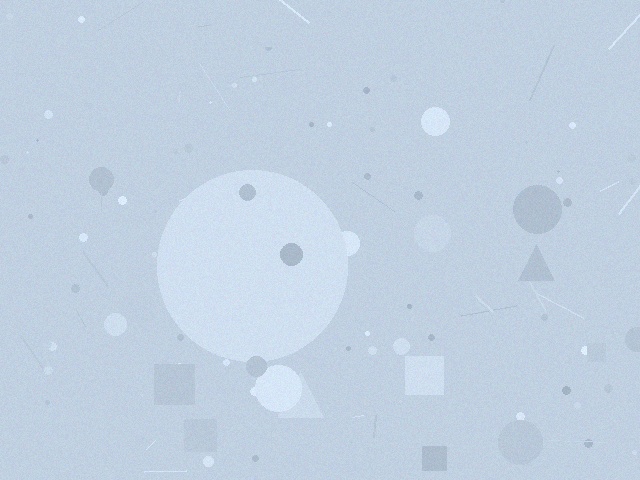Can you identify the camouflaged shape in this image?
The camouflaged shape is a circle.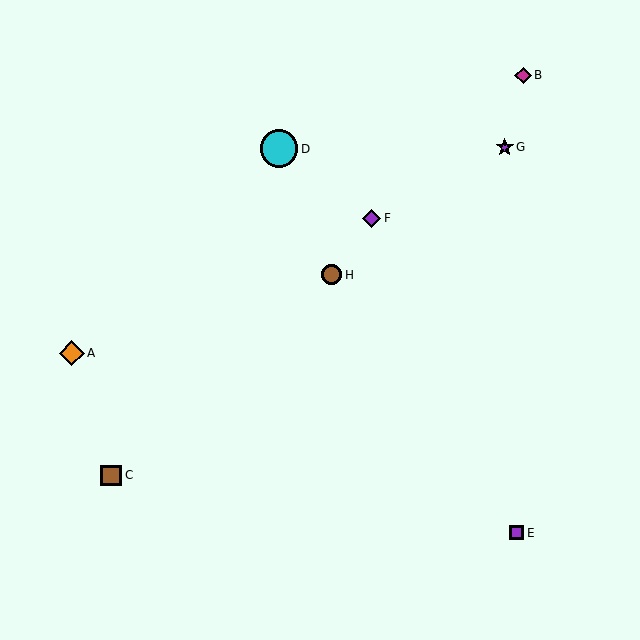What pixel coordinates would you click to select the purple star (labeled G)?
Click at (505, 147) to select the purple star G.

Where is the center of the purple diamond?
The center of the purple diamond is at (372, 218).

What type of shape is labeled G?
Shape G is a purple star.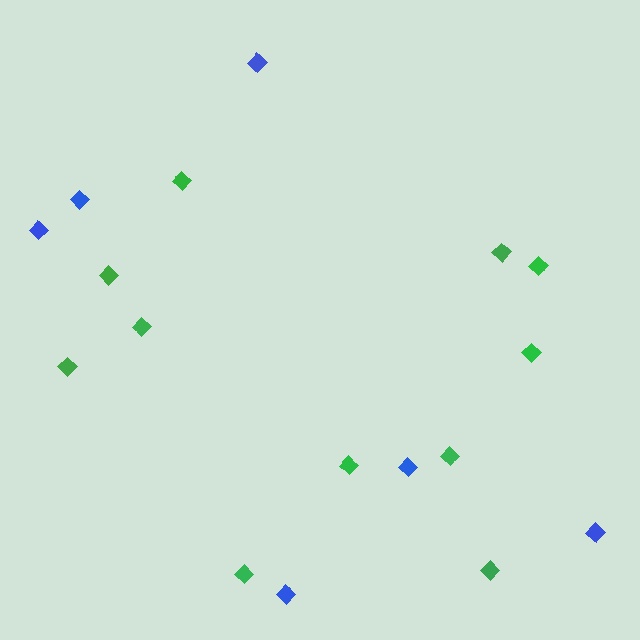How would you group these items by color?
There are 2 groups: one group of blue diamonds (6) and one group of green diamonds (11).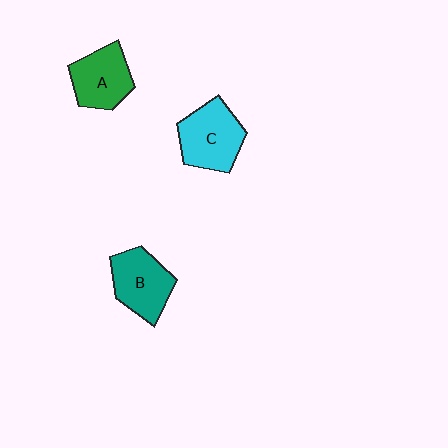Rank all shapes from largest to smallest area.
From largest to smallest: C (cyan), B (teal), A (green).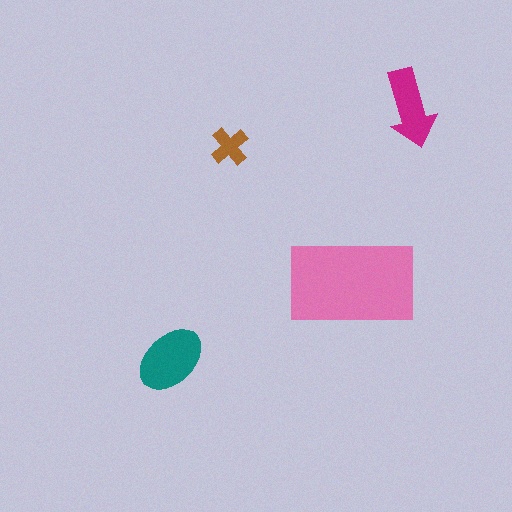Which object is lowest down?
The teal ellipse is bottommost.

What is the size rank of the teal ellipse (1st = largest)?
2nd.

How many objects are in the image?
There are 4 objects in the image.